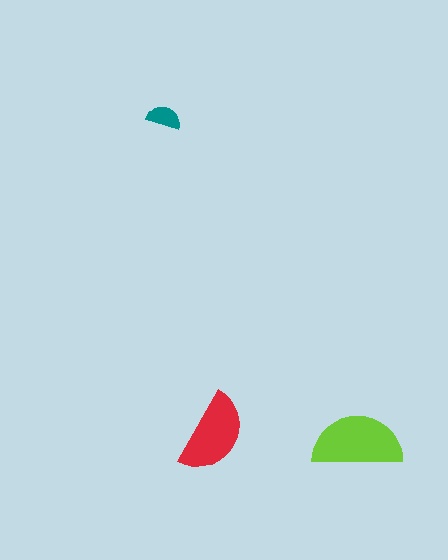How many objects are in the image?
There are 3 objects in the image.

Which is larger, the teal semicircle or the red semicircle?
The red one.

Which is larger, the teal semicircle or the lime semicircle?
The lime one.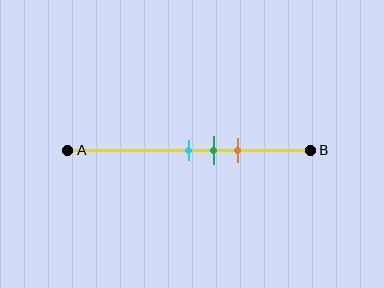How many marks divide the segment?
There are 3 marks dividing the segment.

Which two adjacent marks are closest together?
The cyan and green marks are the closest adjacent pair.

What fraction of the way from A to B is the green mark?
The green mark is approximately 60% (0.6) of the way from A to B.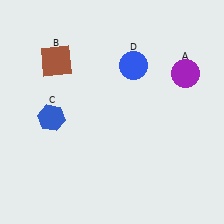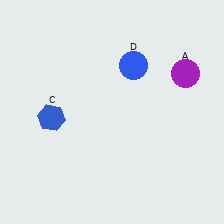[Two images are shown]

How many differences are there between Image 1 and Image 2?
There is 1 difference between the two images.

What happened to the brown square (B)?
The brown square (B) was removed in Image 2. It was in the top-left area of Image 1.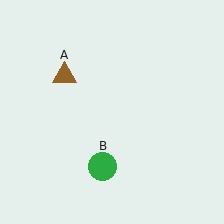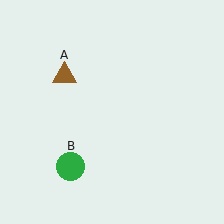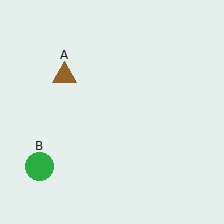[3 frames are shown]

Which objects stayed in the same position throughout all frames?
Brown triangle (object A) remained stationary.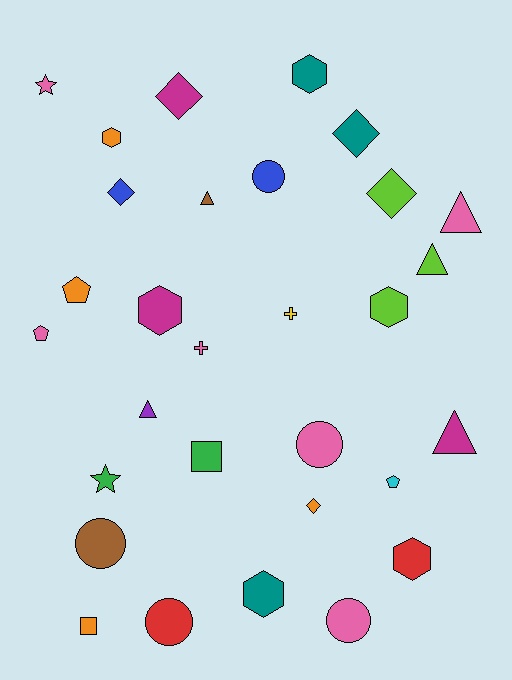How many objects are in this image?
There are 30 objects.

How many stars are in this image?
There are 2 stars.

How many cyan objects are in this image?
There is 1 cyan object.